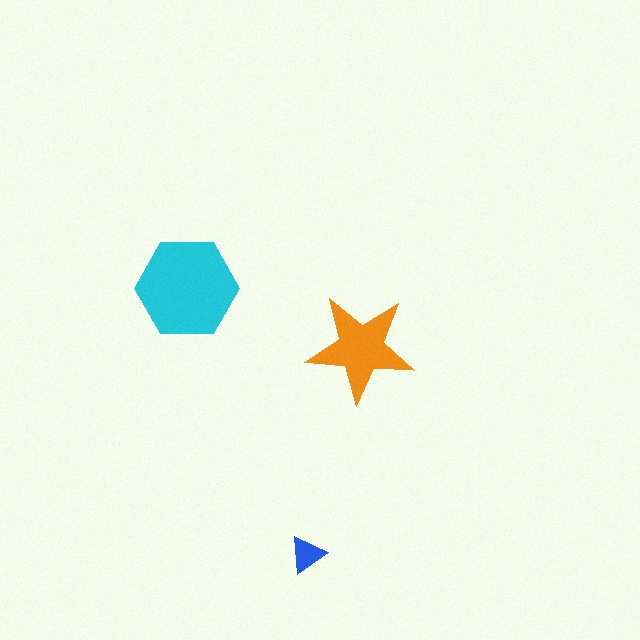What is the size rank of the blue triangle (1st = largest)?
3rd.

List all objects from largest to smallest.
The cyan hexagon, the orange star, the blue triangle.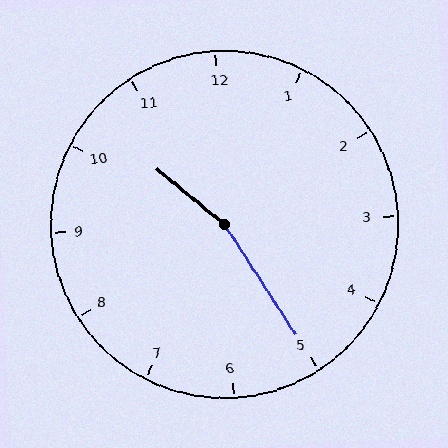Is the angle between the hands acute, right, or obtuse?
It is obtuse.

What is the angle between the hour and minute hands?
Approximately 162 degrees.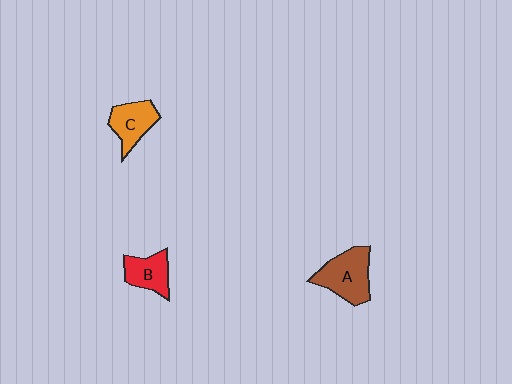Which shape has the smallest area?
Shape B (red).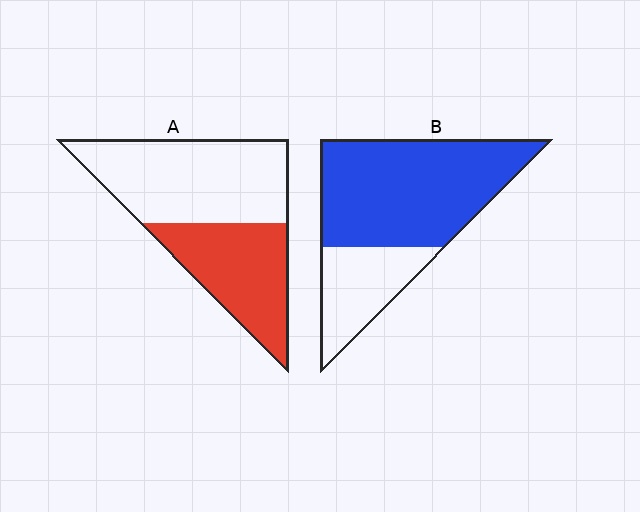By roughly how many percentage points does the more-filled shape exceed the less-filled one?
By roughly 30 percentage points (B over A).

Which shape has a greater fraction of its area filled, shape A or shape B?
Shape B.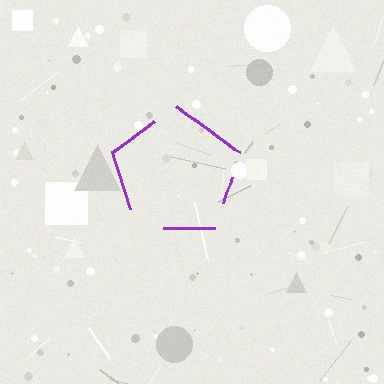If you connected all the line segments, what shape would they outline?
They would outline a pentagon.